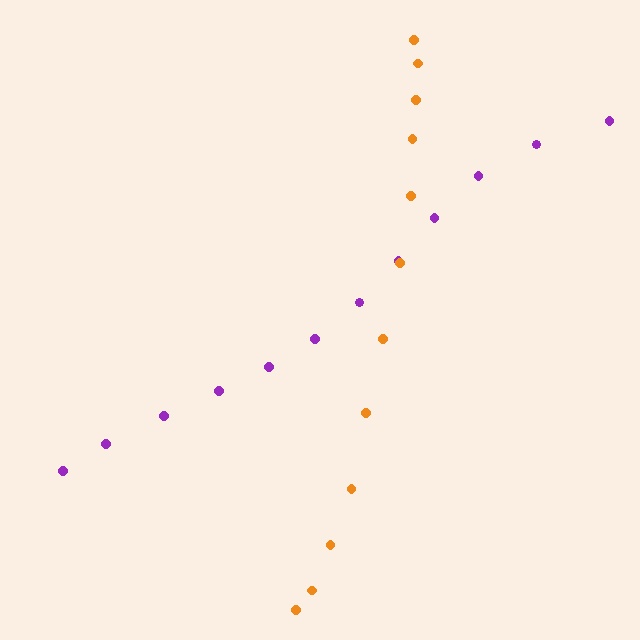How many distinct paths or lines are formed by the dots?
There are 2 distinct paths.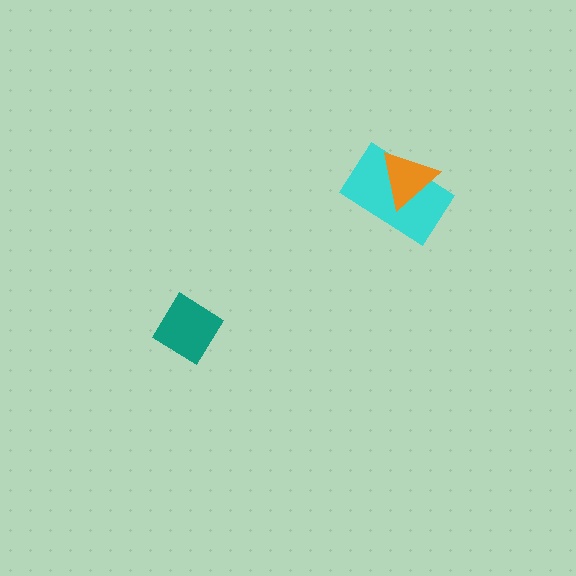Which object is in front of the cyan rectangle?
The orange triangle is in front of the cyan rectangle.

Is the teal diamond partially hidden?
No, no other shape covers it.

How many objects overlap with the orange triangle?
1 object overlaps with the orange triangle.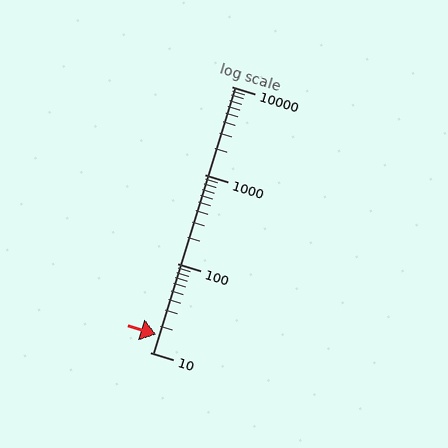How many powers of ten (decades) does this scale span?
The scale spans 3 decades, from 10 to 10000.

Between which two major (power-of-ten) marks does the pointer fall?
The pointer is between 10 and 100.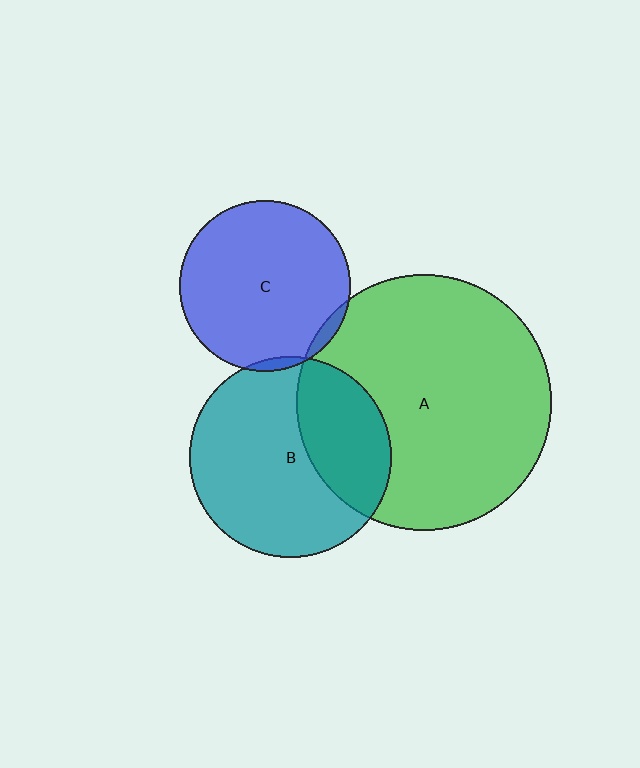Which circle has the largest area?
Circle A (green).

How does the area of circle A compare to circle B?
Approximately 1.6 times.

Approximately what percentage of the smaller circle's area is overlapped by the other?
Approximately 5%.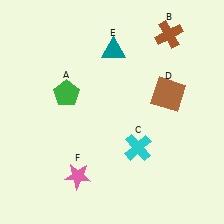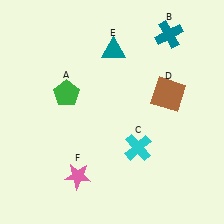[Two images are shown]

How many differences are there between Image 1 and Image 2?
There is 1 difference between the two images.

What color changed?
The cross (B) changed from brown in Image 1 to teal in Image 2.